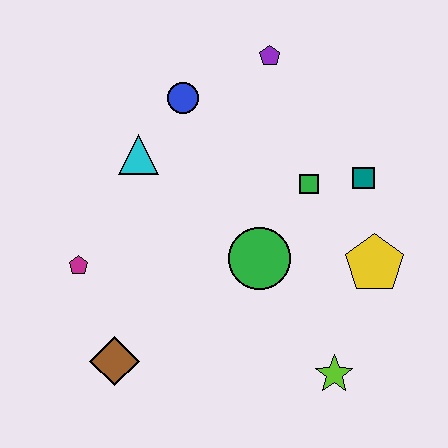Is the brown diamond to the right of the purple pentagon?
No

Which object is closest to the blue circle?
The cyan triangle is closest to the blue circle.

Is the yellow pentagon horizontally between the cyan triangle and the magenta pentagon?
No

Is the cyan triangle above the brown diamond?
Yes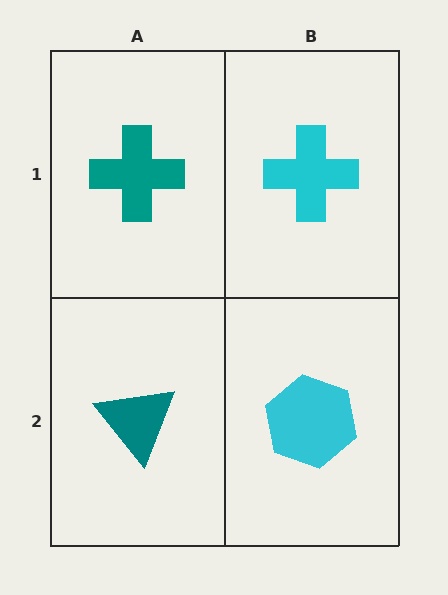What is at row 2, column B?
A cyan hexagon.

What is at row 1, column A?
A teal cross.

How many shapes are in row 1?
2 shapes.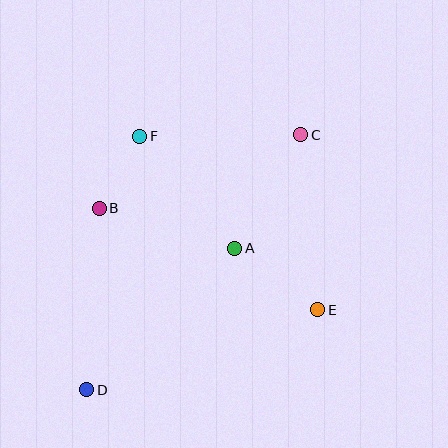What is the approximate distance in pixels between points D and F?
The distance between D and F is approximately 259 pixels.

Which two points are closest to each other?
Points B and F are closest to each other.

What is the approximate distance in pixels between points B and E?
The distance between B and E is approximately 241 pixels.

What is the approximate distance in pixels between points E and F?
The distance between E and F is approximately 249 pixels.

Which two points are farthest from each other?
Points C and D are farthest from each other.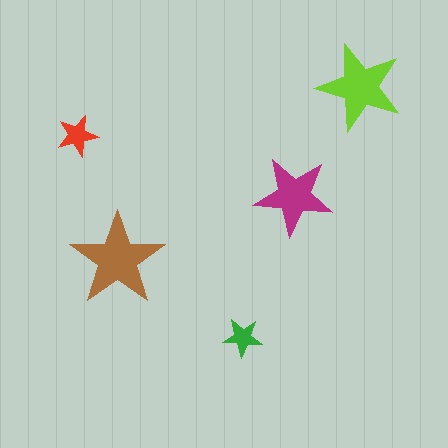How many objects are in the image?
There are 5 objects in the image.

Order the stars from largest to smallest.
the brown one, the lime one, the magenta one, the red one, the green one.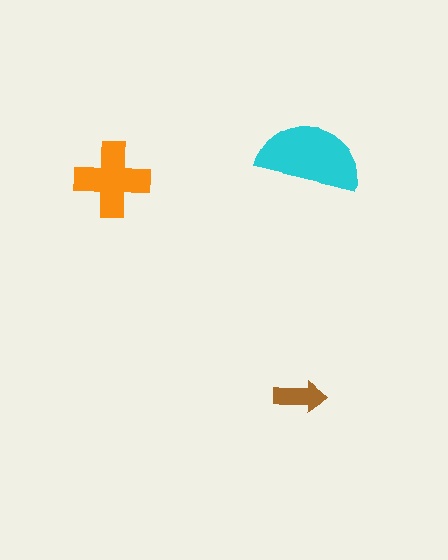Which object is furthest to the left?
The orange cross is leftmost.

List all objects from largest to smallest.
The cyan semicircle, the orange cross, the brown arrow.